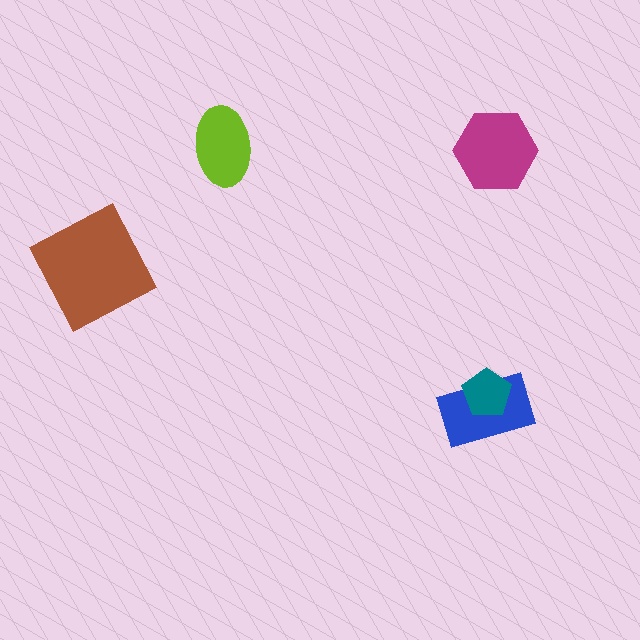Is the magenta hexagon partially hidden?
No, no other shape covers it.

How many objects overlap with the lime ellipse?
0 objects overlap with the lime ellipse.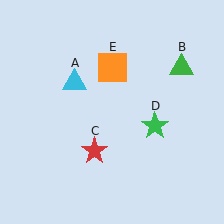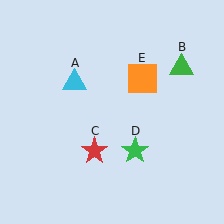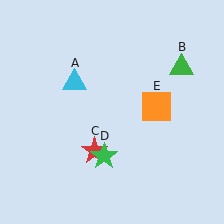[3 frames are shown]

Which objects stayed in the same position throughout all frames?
Cyan triangle (object A) and green triangle (object B) and red star (object C) remained stationary.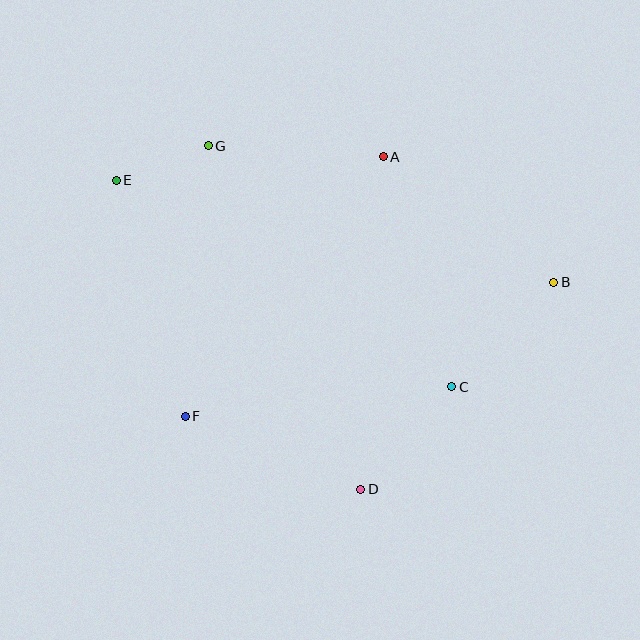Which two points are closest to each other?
Points E and G are closest to each other.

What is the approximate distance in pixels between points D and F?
The distance between D and F is approximately 190 pixels.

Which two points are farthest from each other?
Points B and E are farthest from each other.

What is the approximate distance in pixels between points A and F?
The distance between A and F is approximately 326 pixels.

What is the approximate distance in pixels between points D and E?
The distance between D and E is approximately 394 pixels.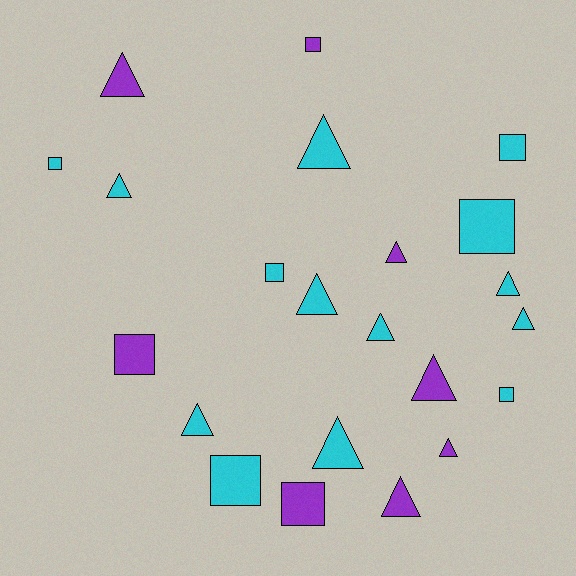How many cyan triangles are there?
There are 8 cyan triangles.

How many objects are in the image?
There are 22 objects.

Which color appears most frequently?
Cyan, with 14 objects.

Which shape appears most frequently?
Triangle, with 13 objects.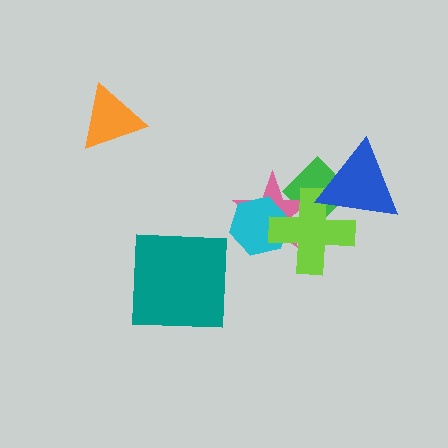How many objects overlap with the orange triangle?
0 objects overlap with the orange triangle.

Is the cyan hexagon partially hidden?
Yes, it is partially covered by another shape.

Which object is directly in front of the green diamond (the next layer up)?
The pink star is directly in front of the green diamond.